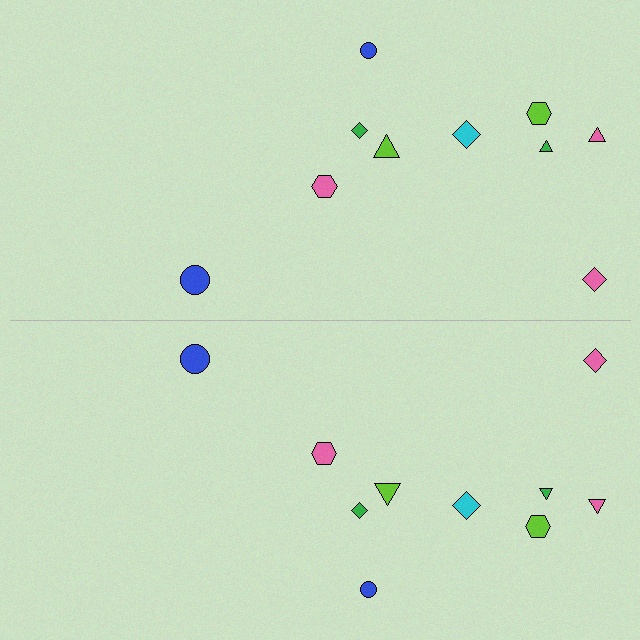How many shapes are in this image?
There are 20 shapes in this image.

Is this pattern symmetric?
Yes, this pattern has bilateral (reflection) symmetry.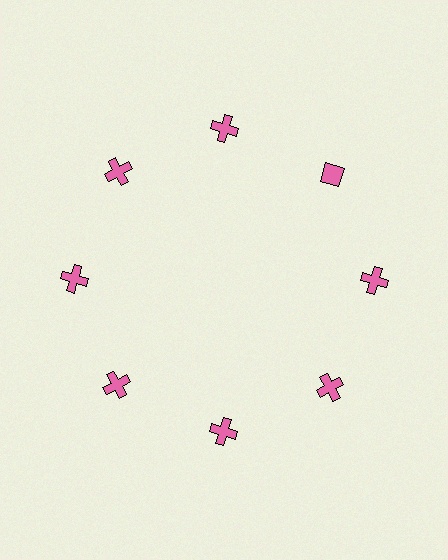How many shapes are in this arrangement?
There are 8 shapes arranged in a ring pattern.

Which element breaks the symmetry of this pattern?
The pink diamond at roughly the 2 o'clock position breaks the symmetry. All other shapes are pink crosses.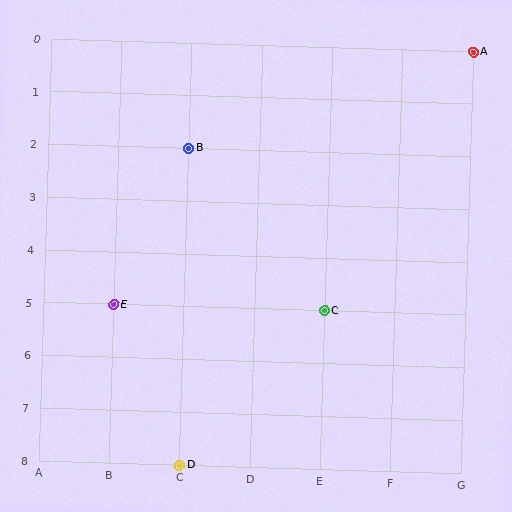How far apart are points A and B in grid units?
Points A and B are 4 columns and 2 rows apart (about 4.5 grid units diagonally).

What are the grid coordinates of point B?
Point B is at grid coordinates (C, 2).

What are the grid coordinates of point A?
Point A is at grid coordinates (G, 0).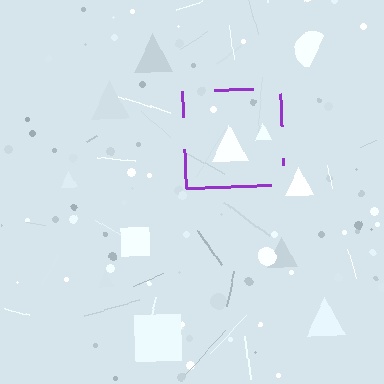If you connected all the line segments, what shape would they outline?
They would outline a square.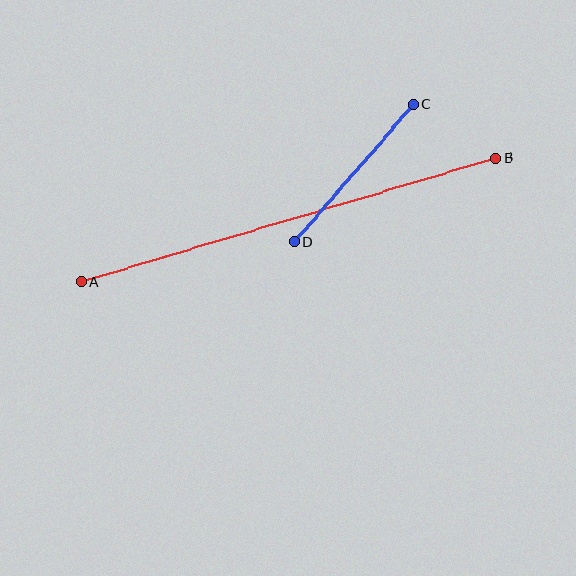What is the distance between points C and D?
The distance is approximately 182 pixels.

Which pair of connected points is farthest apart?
Points A and B are farthest apart.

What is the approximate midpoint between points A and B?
The midpoint is at approximately (288, 220) pixels.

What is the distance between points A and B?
The distance is approximately 432 pixels.